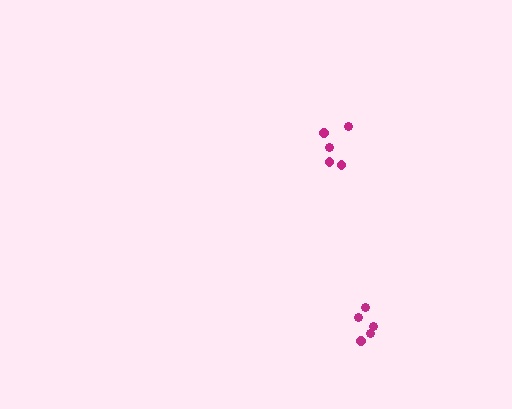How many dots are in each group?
Group 1: 5 dots, Group 2: 5 dots (10 total).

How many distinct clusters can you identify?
There are 2 distinct clusters.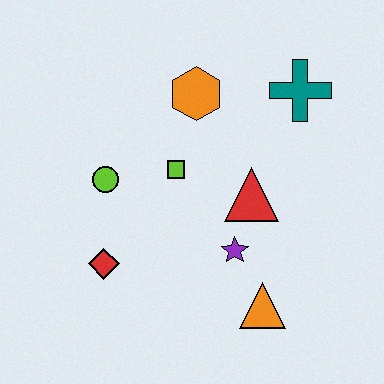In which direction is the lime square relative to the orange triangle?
The lime square is above the orange triangle.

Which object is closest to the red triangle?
The purple star is closest to the red triangle.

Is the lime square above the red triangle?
Yes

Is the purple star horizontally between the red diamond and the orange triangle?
Yes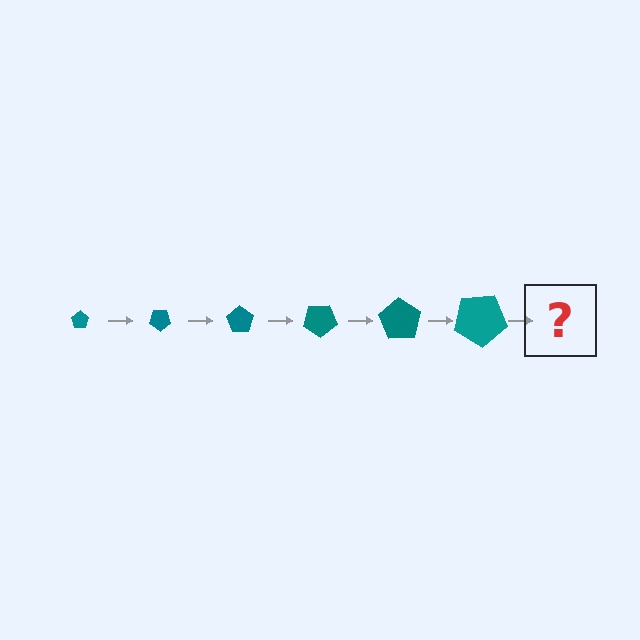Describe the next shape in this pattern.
It should be a pentagon, larger than the previous one and rotated 210 degrees from the start.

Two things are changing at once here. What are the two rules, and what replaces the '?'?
The two rules are that the pentagon grows larger each step and it rotates 35 degrees each step. The '?' should be a pentagon, larger than the previous one and rotated 210 degrees from the start.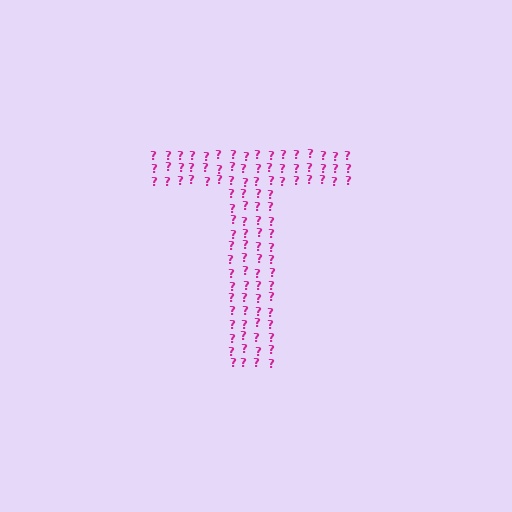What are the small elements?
The small elements are question marks.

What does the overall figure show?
The overall figure shows the letter T.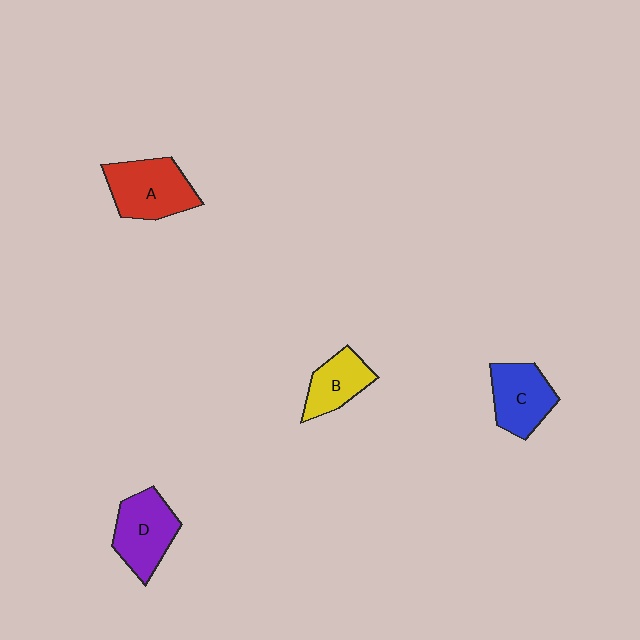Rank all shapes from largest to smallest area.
From largest to smallest: A (red), D (purple), C (blue), B (yellow).